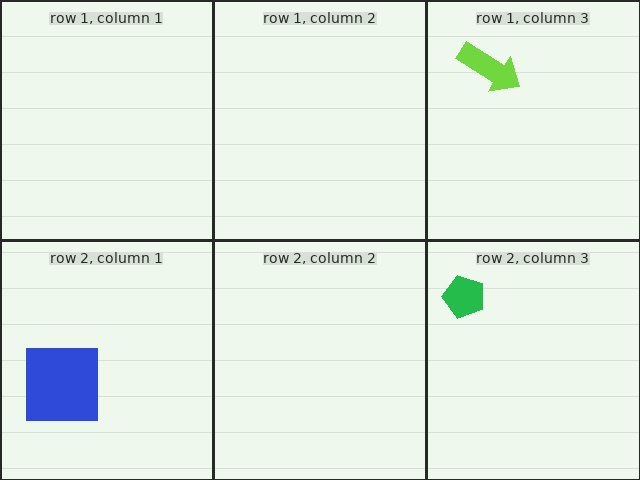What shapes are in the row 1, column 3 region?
The lime arrow.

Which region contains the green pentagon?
The row 2, column 3 region.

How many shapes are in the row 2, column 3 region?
1.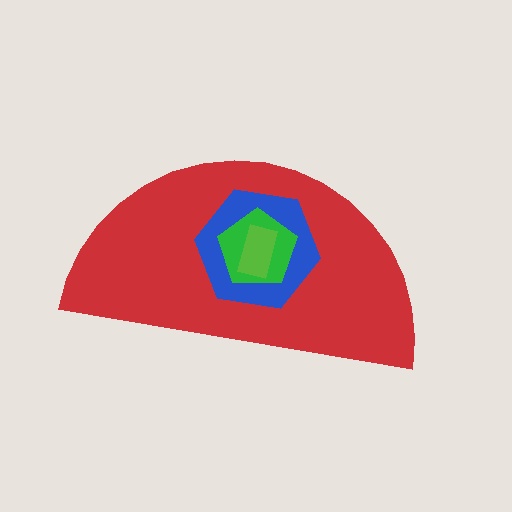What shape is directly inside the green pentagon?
The lime rectangle.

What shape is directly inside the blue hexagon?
The green pentagon.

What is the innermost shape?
The lime rectangle.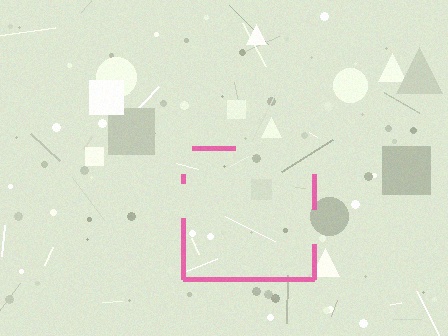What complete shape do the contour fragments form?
The contour fragments form a square.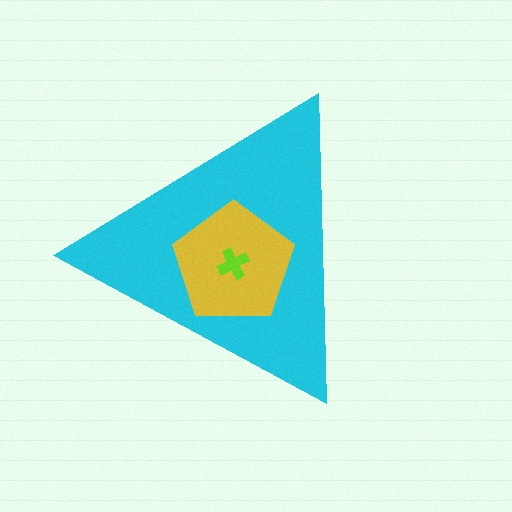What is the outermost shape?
The cyan triangle.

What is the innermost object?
The lime cross.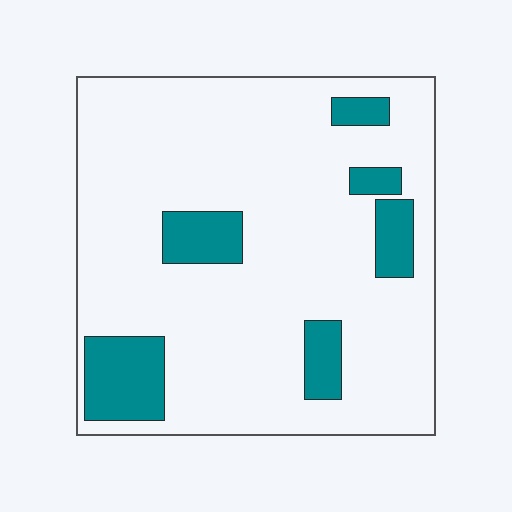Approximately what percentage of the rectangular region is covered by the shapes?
Approximately 15%.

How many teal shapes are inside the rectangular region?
6.